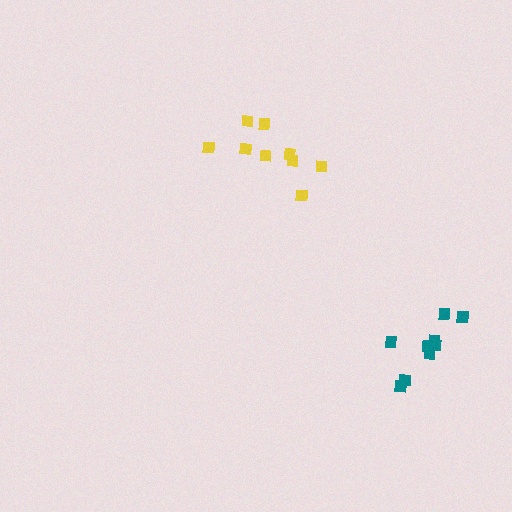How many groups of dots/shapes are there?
There are 2 groups.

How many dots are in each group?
Group 1: 9 dots, Group 2: 9 dots (18 total).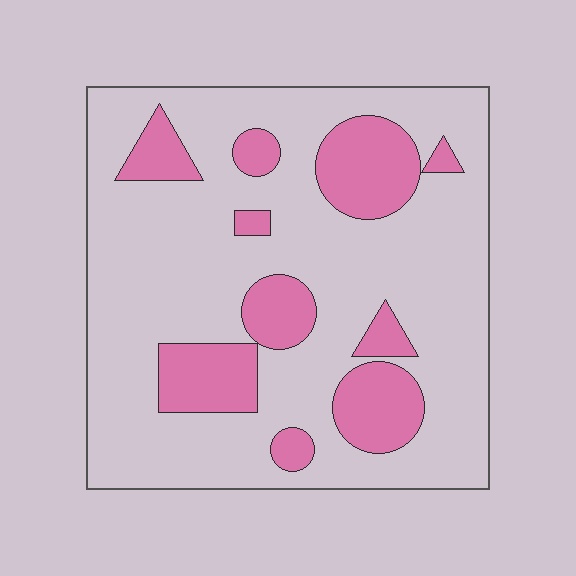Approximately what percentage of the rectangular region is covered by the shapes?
Approximately 25%.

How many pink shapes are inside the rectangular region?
10.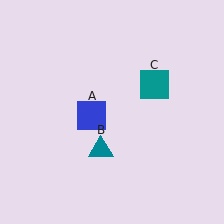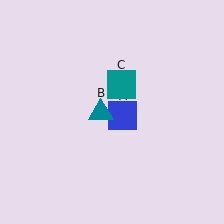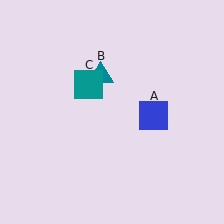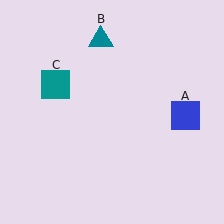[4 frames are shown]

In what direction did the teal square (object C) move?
The teal square (object C) moved left.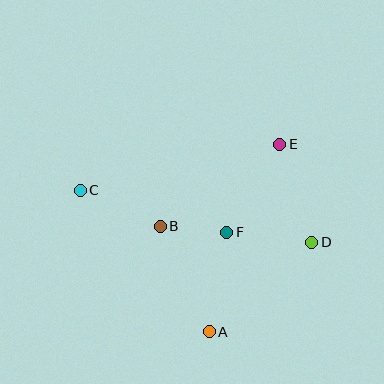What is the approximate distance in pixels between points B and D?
The distance between B and D is approximately 152 pixels.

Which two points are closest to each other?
Points B and F are closest to each other.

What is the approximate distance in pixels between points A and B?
The distance between A and B is approximately 116 pixels.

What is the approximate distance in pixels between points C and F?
The distance between C and F is approximately 153 pixels.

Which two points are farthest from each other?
Points C and D are farthest from each other.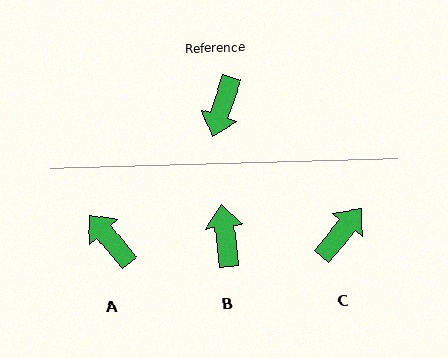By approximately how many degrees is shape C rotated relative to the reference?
Approximately 159 degrees counter-clockwise.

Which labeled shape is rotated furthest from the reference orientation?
C, about 159 degrees away.